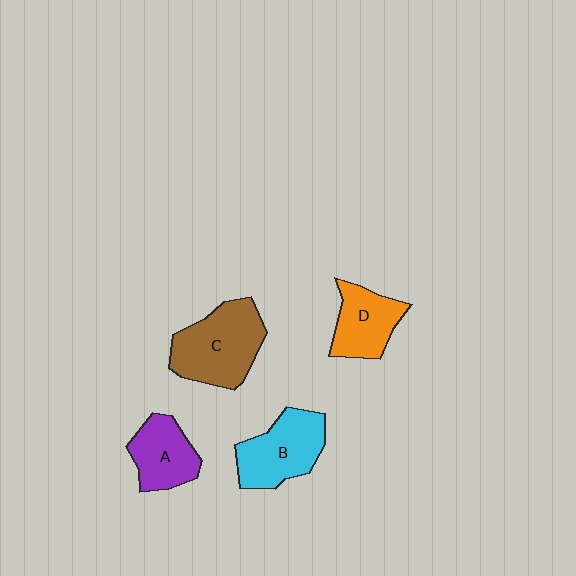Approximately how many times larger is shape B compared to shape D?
Approximately 1.3 times.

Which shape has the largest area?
Shape C (brown).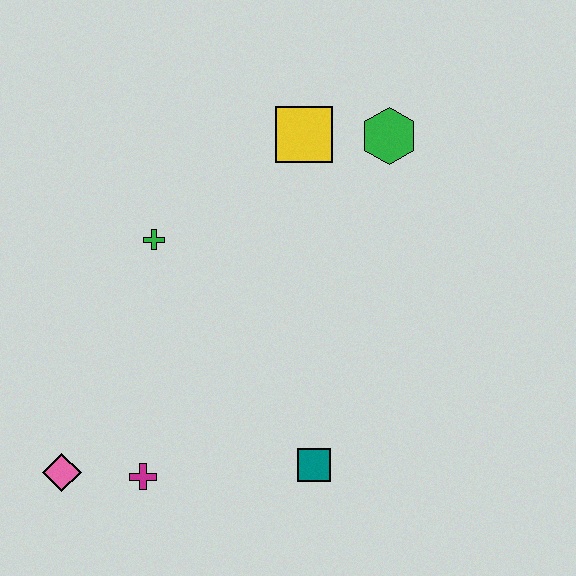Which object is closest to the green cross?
The yellow square is closest to the green cross.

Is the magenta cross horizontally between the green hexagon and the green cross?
No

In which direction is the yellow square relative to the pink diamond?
The yellow square is above the pink diamond.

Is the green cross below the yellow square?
Yes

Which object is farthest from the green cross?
The teal square is farthest from the green cross.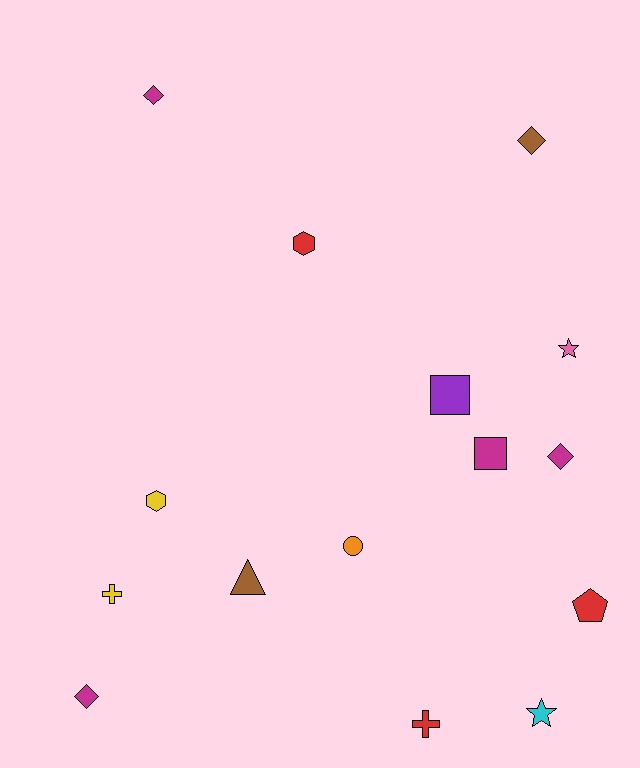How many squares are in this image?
There are 2 squares.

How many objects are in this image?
There are 15 objects.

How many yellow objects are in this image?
There are 2 yellow objects.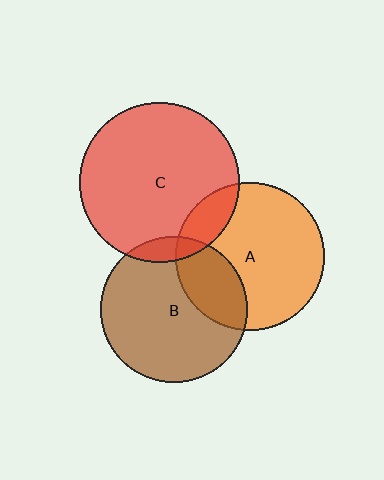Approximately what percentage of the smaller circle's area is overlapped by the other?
Approximately 15%.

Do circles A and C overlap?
Yes.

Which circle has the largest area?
Circle C (red).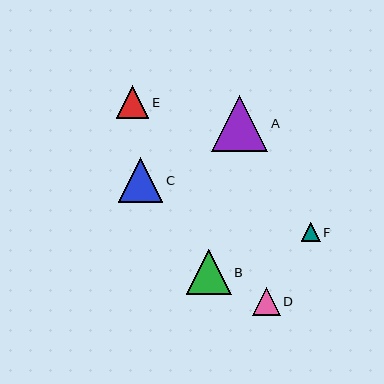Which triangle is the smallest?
Triangle F is the smallest with a size of approximately 19 pixels.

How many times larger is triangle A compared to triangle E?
Triangle A is approximately 1.7 times the size of triangle E.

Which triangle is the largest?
Triangle A is the largest with a size of approximately 56 pixels.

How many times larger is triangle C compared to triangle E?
Triangle C is approximately 1.4 times the size of triangle E.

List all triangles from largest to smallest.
From largest to smallest: A, C, B, E, D, F.